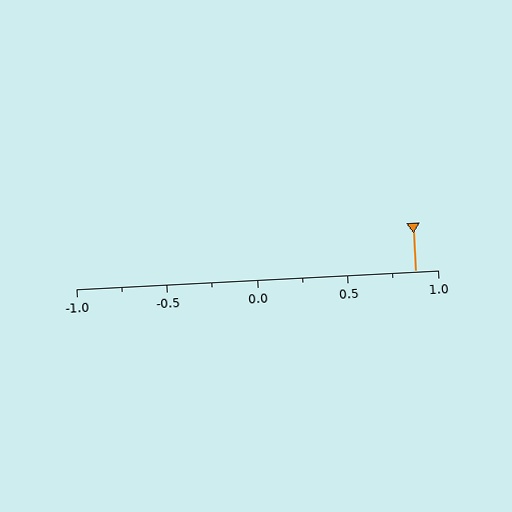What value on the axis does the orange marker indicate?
The marker indicates approximately 0.88.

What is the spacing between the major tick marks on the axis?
The major ticks are spaced 0.5 apart.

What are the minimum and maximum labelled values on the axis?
The axis runs from -1.0 to 1.0.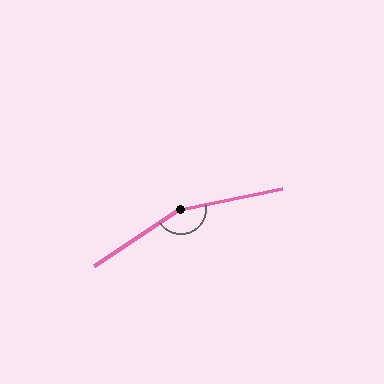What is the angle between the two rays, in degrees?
Approximately 158 degrees.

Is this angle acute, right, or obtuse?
It is obtuse.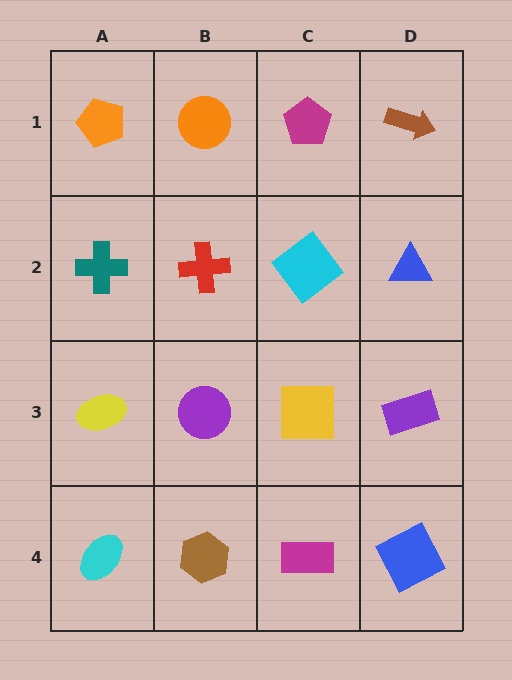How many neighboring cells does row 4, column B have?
3.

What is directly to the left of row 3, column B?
A yellow ellipse.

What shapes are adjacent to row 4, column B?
A purple circle (row 3, column B), a cyan ellipse (row 4, column A), a magenta rectangle (row 4, column C).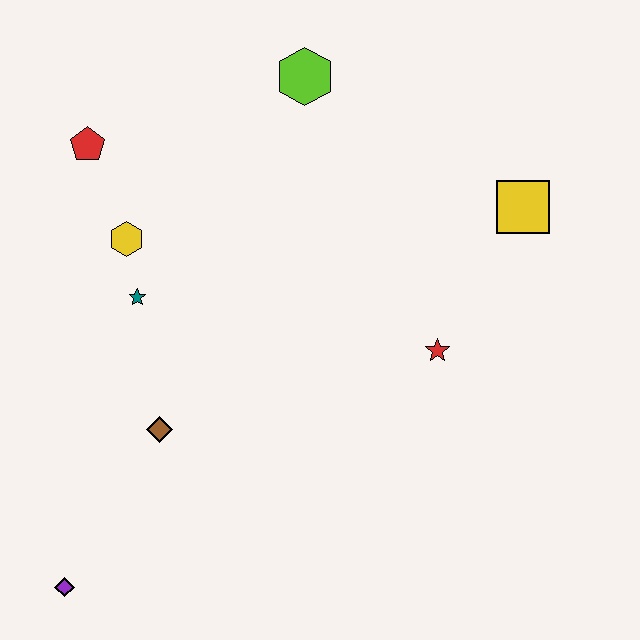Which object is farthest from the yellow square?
The purple diamond is farthest from the yellow square.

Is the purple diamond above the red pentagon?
No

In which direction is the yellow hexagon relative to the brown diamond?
The yellow hexagon is above the brown diamond.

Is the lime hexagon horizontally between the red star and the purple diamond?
Yes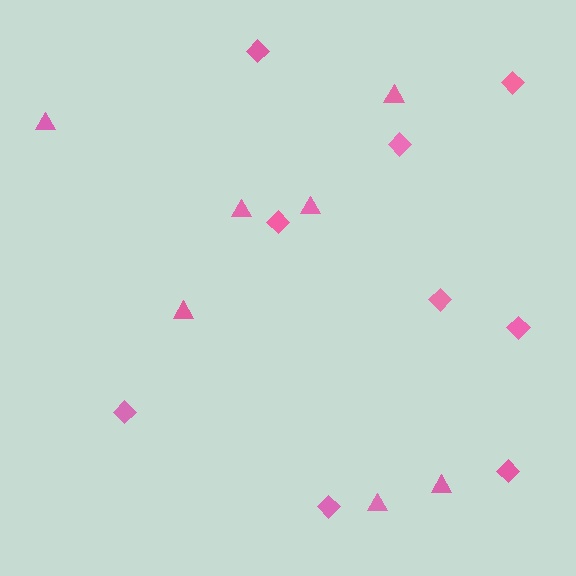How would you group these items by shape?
There are 2 groups: one group of triangles (7) and one group of diamonds (9).